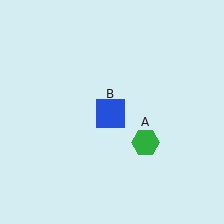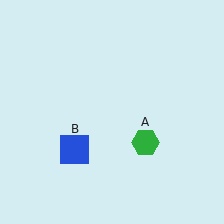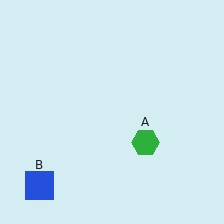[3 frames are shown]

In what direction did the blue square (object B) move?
The blue square (object B) moved down and to the left.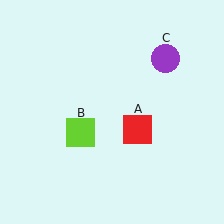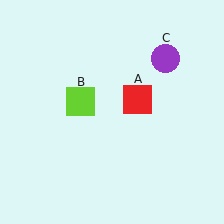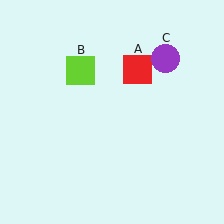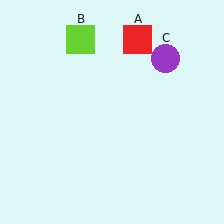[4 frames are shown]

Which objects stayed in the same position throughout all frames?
Purple circle (object C) remained stationary.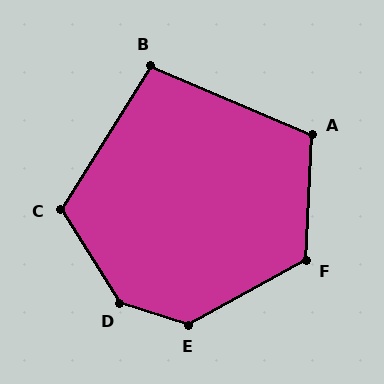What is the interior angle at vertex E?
Approximately 134 degrees (obtuse).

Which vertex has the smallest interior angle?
B, at approximately 99 degrees.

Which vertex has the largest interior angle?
D, at approximately 139 degrees.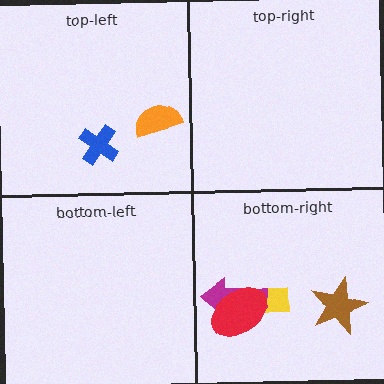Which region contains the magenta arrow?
The bottom-right region.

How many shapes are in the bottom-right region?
4.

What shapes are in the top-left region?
The blue cross, the orange semicircle.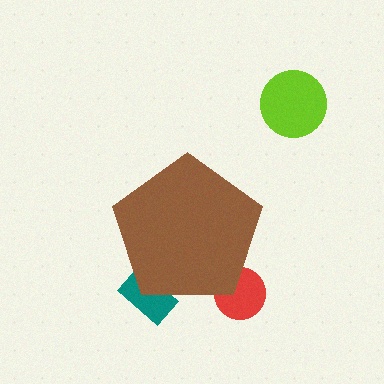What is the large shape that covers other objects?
A brown pentagon.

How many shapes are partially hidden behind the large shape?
2 shapes are partially hidden.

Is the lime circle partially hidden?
No, the lime circle is fully visible.